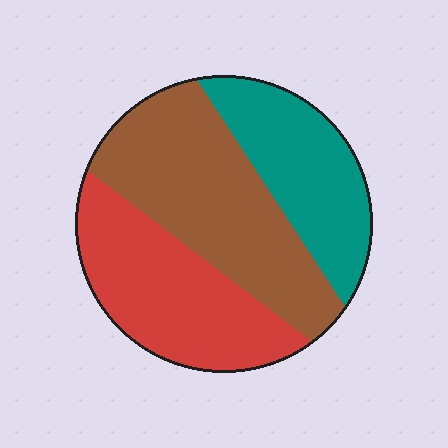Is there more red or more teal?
Red.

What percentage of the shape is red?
Red covers around 35% of the shape.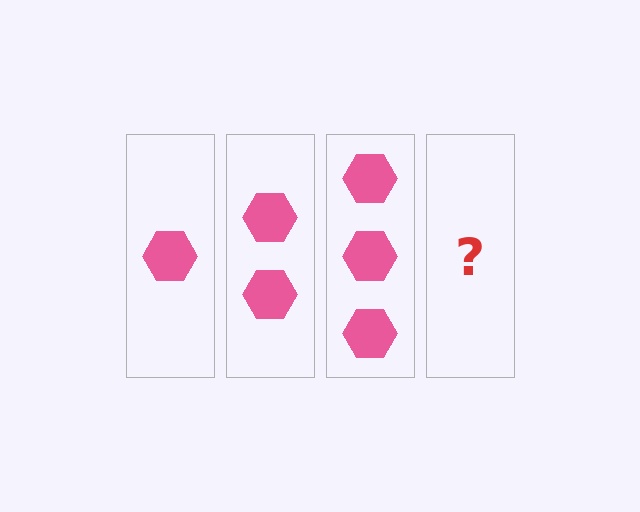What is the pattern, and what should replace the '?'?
The pattern is that each step adds one more hexagon. The '?' should be 4 hexagons.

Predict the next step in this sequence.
The next step is 4 hexagons.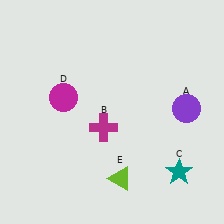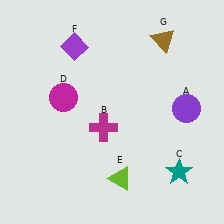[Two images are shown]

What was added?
A purple diamond (F), a brown triangle (G) were added in Image 2.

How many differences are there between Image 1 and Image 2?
There are 2 differences between the two images.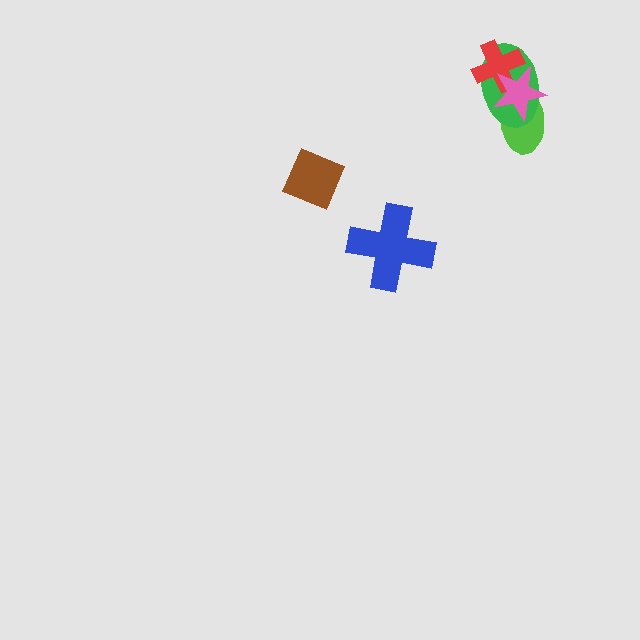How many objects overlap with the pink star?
3 objects overlap with the pink star.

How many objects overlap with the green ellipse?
3 objects overlap with the green ellipse.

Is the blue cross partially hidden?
No, no other shape covers it.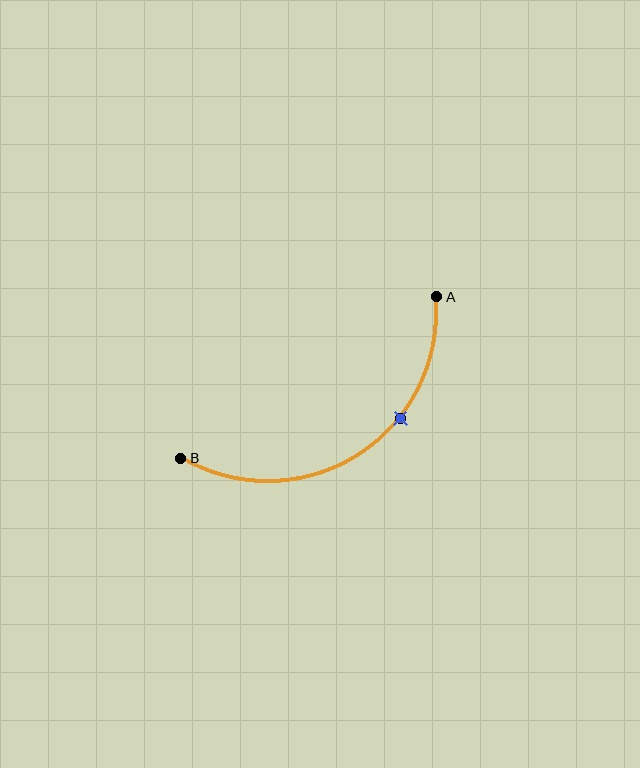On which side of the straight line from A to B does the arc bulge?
The arc bulges below the straight line connecting A and B.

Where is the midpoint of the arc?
The arc midpoint is the point on the curve farthest from the straight line joining A and B. It sits below that line.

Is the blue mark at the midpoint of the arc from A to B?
No. The blue mark lies on the arc but is closer to endpoint A. The arc midpoint would be at the point on the curve equidistant along the arc from both A and B.